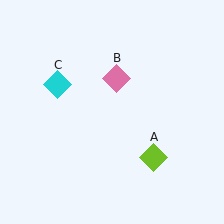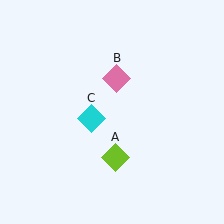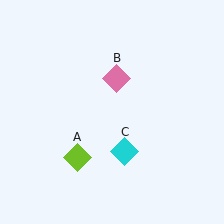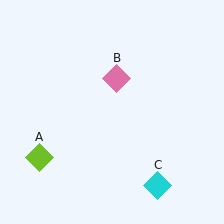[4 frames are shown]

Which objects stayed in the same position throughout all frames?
Pink diamond (object B) remained stationary.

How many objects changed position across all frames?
2 objects changed position: lime diamond (object A), cyan diamond (object C).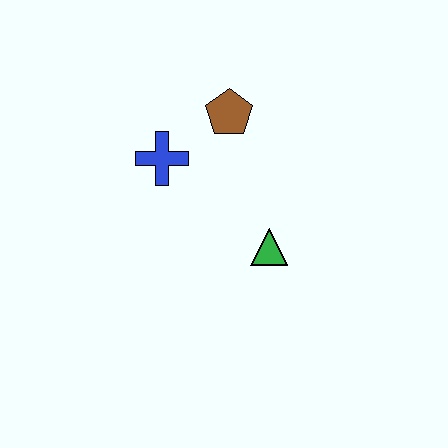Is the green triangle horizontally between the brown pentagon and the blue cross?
No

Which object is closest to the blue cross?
The brown pentagon is closest to the blue cross.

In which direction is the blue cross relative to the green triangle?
The blue cross is to the left of the green triangle.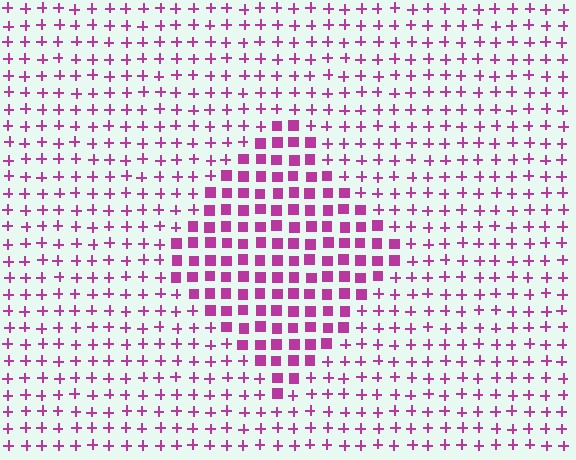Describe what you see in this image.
The image is filled with small magenta elements arranged in a uniform grid. A diamond-shaped region contains squares, while the surrounding area contains plus signs. The boundary is defined purely by the change in element shape.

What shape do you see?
I see a diamond.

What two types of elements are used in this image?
The image uses squares inside the diamond region and plus signs outside it.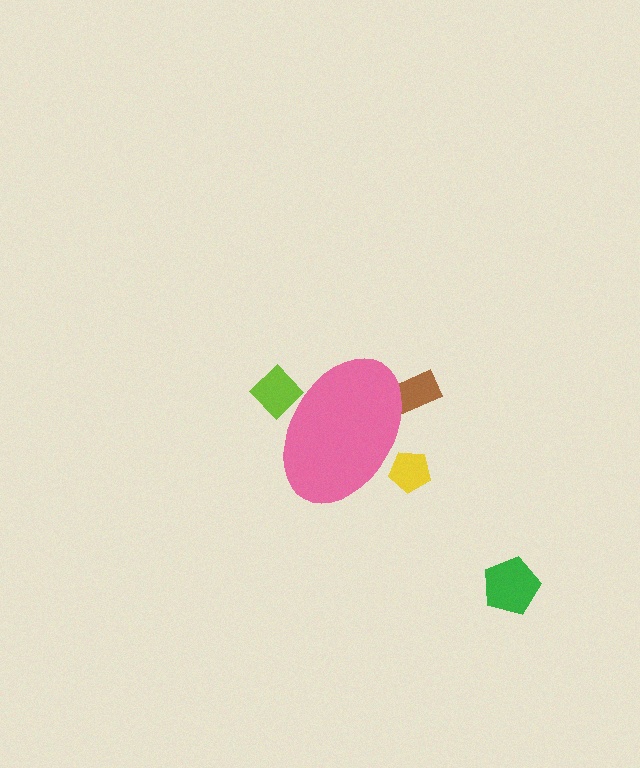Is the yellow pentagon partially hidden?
Yes, the yellow pentagon is partially hidden behind the pink ellipse.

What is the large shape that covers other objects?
A pink ellipse.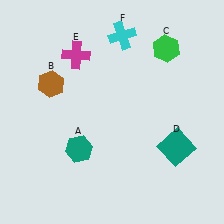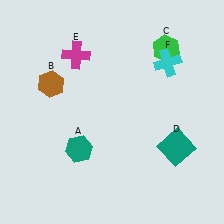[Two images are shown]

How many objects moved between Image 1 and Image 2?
1 object moved between the two images.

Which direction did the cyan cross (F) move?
The cyan cross (F) moved right.